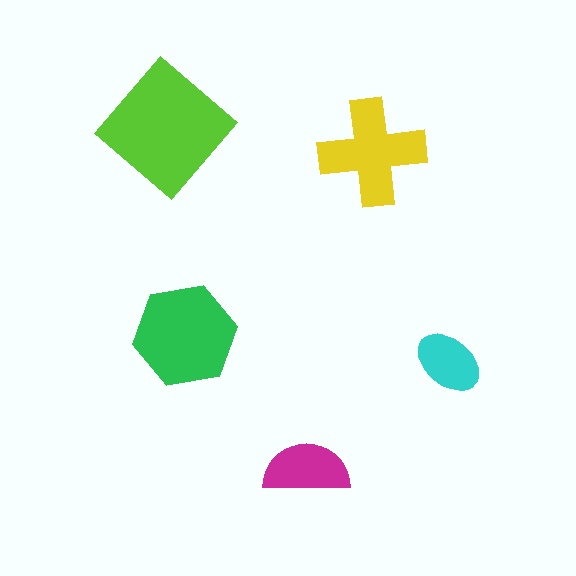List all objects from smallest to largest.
The cyan ellipse, the magenta semicircle, the yellow cross, the green hexagon, the lime diamond.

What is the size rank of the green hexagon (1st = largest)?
2nd.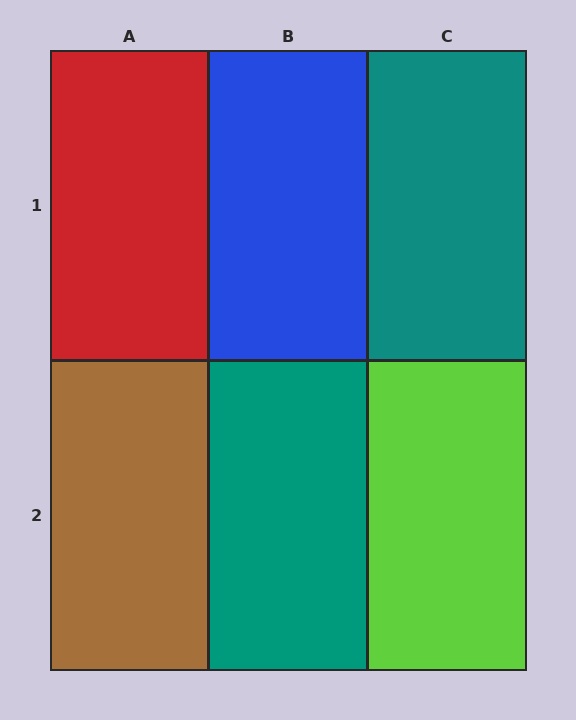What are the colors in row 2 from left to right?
Brown, teal, lime.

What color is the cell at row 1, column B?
Blue.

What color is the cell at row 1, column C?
Teal.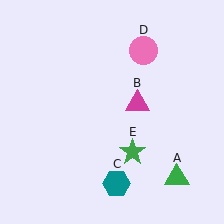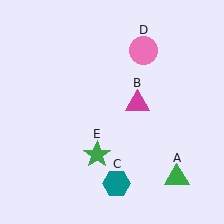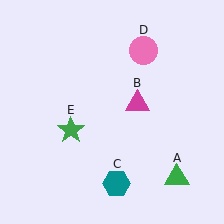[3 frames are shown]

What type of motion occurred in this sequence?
The green star (object E) rotated clockwise around the center of the scene.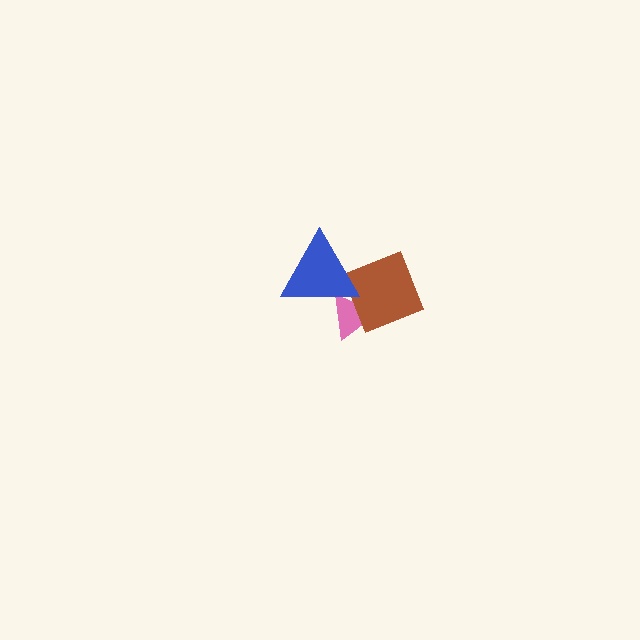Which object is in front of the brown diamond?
The blue triangle is in front of the brown diamond.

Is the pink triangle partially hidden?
Yes, it is partially covered by another shape.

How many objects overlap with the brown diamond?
2 objects overlap with the brown diamond.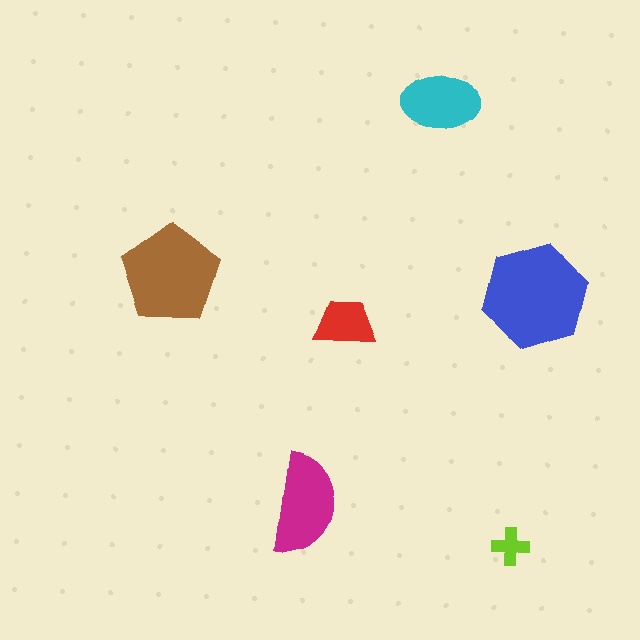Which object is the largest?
The blue hexagon.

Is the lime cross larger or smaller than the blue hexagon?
Smaller.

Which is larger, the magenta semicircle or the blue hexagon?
The blue hexagon.